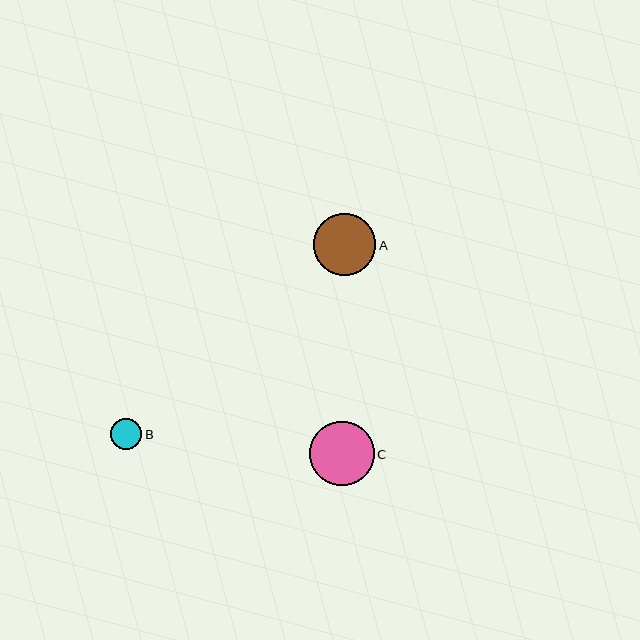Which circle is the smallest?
Circle B is the smallest with a size of approximately 31 pixels.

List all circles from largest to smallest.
From largest to smallest: C, A, B.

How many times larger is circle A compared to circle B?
Circle A is approximately 2.0 times the size of circle B.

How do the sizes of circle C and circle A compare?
Circle C and circle A are approximately the same size.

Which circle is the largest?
Circle C is the largest with a size of approximately 65 pixels.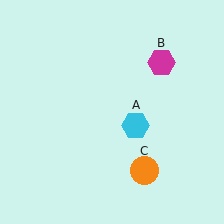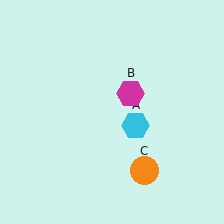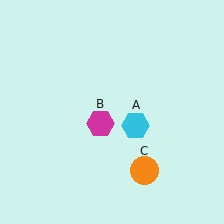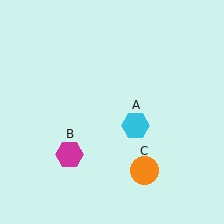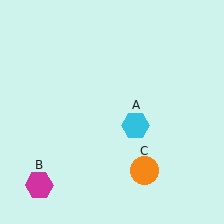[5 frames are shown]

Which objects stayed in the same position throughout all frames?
Cyan hexagon (object A) and orange circle (object C) remained stationary.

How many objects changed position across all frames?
1 object changed position: magenta hexagon (object B).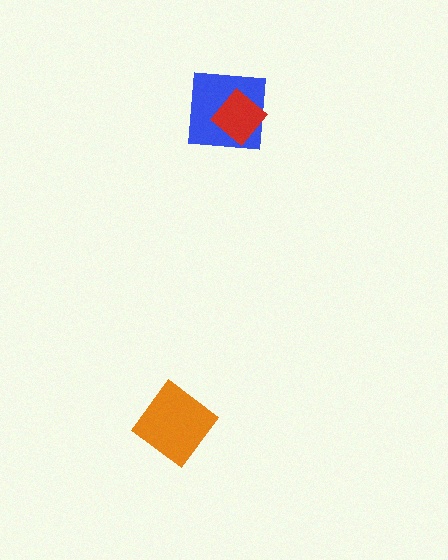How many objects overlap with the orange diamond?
0 objects overlap with the orange diamond.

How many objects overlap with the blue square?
1 object overlaps with the blue square.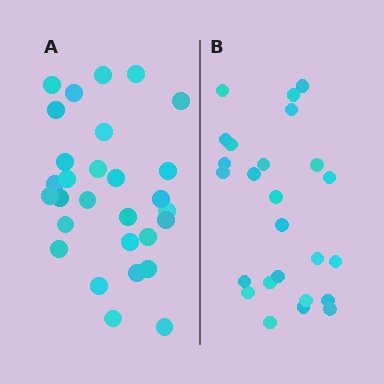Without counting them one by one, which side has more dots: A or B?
Region A (the left region) has more dots.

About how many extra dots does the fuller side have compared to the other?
Region A has about 4 more dots than region B.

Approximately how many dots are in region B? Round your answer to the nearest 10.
About 20 dots. (The exact count is 25, which rounds to 20.)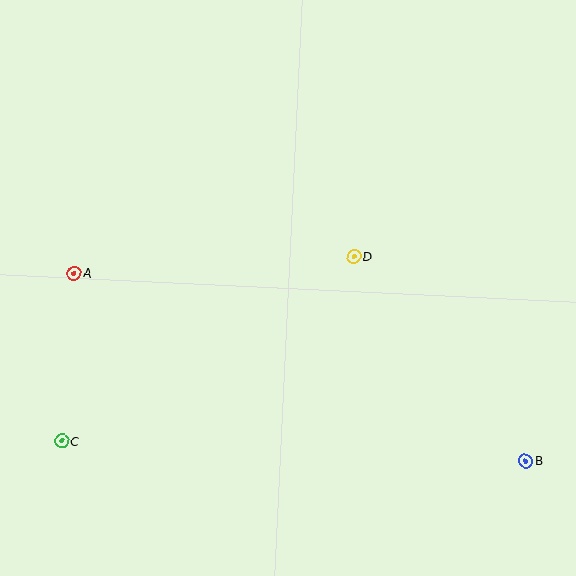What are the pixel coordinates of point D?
Point D is at (354, 257).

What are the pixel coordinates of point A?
Point A is at (74, 273).